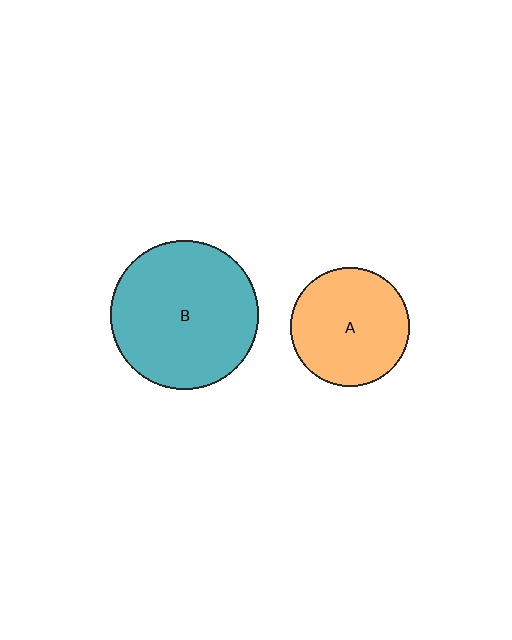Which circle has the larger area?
Circle B (teal).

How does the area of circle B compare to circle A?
Approximately 1.5 times.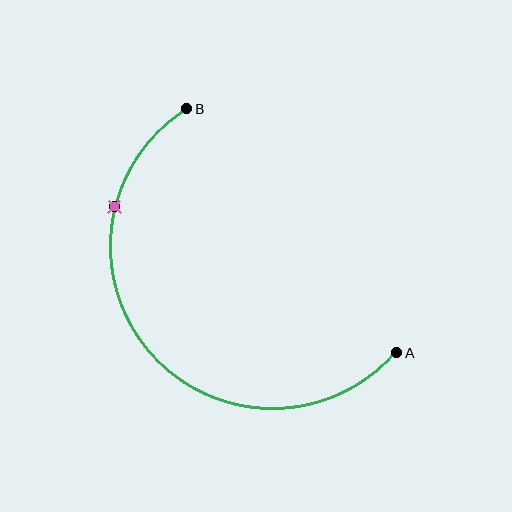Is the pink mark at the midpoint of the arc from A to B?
No. The pink mark lies on the arc but is closer to endpoint B. The arc midpoint would be at the point on the curve equidistant along the arc from both A and B.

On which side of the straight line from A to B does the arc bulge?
The arc bulges below and to the left of the straight line connecting A and B.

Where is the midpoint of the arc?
The arc midpoint is the point on the curve farthest from the straight line joining A and B. It sits below and to the left of that line.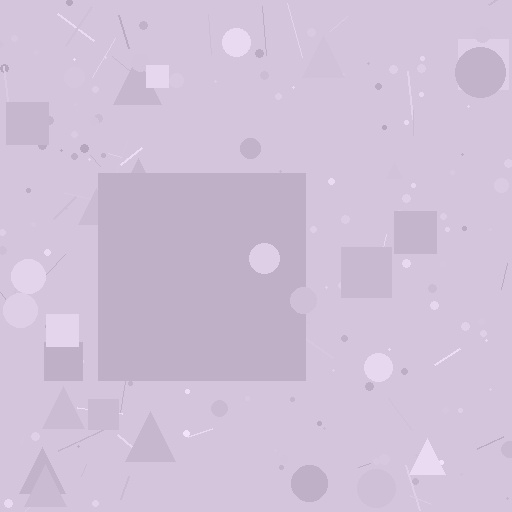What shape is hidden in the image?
A square is hidden in the image.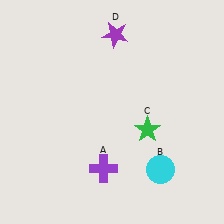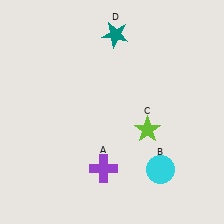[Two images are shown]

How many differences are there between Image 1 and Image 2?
There are 2 differences between the two images.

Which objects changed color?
C changed from green to lime. D changed from purple to teal.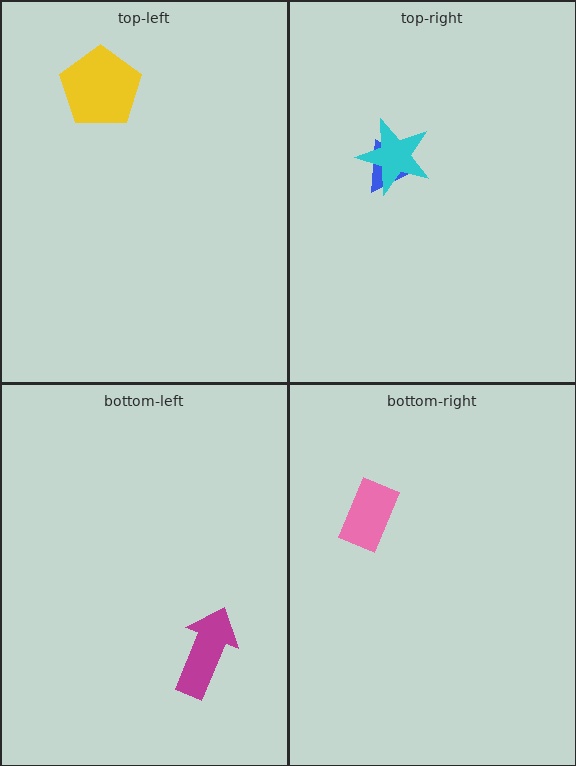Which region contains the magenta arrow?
The bottom-left region.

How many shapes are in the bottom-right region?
1.